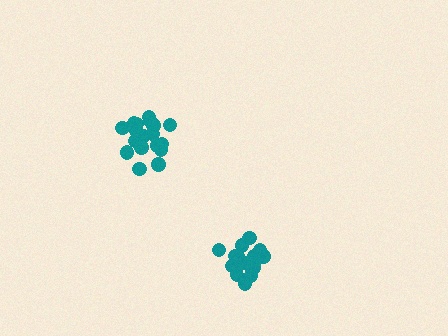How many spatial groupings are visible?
There are 2 spatial groupings.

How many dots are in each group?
Group 1: 19 dots, Group 2: 19 dots (38 total).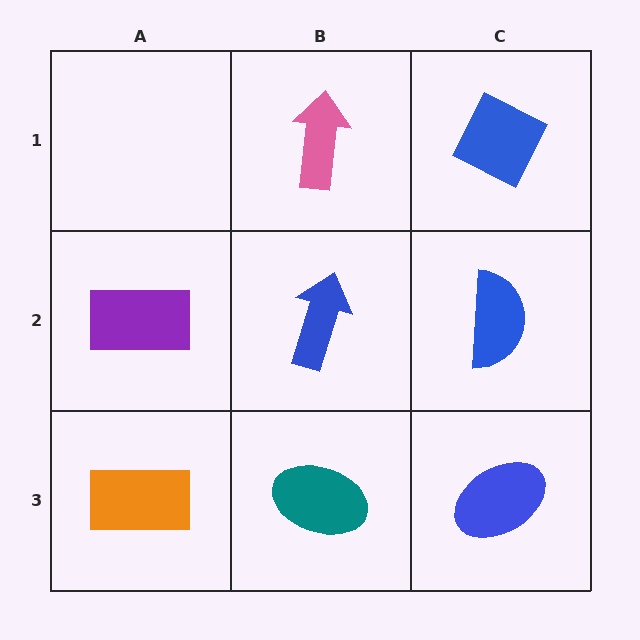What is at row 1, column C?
A blue diamond.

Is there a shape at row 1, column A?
No, that cell is empty.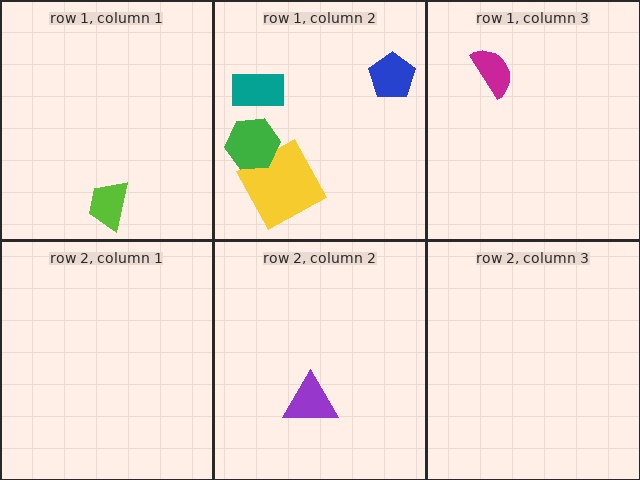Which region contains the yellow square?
The row 1, column 2 region.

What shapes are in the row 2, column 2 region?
The purple triangle.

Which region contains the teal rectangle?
The row 1, column 2 region.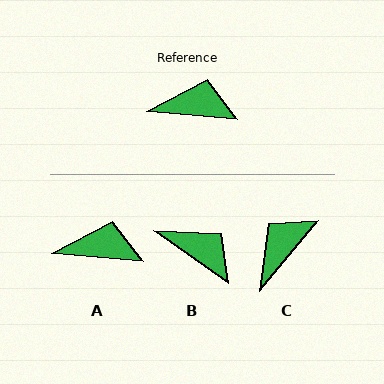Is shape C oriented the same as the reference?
No, it is off by about 55 degrees.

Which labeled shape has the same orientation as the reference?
A.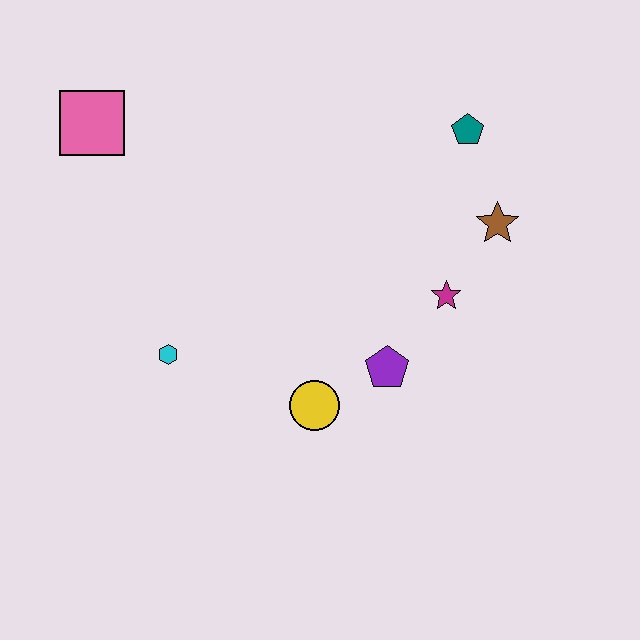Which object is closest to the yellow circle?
The purple pentagon is closest to the yellow circle.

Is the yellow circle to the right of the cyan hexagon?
Yes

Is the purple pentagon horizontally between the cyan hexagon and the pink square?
No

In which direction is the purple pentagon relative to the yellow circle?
The purple pentagon is to the right of the yellow circle.